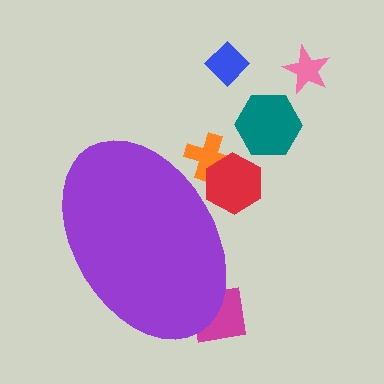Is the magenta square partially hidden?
Yes, the magenta square is partially hidden behind the purple ellipse.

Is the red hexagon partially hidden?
Yes, the red hexagon is partially hidden behind the purple ellipse.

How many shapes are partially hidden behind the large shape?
3 shapes are partially hidden.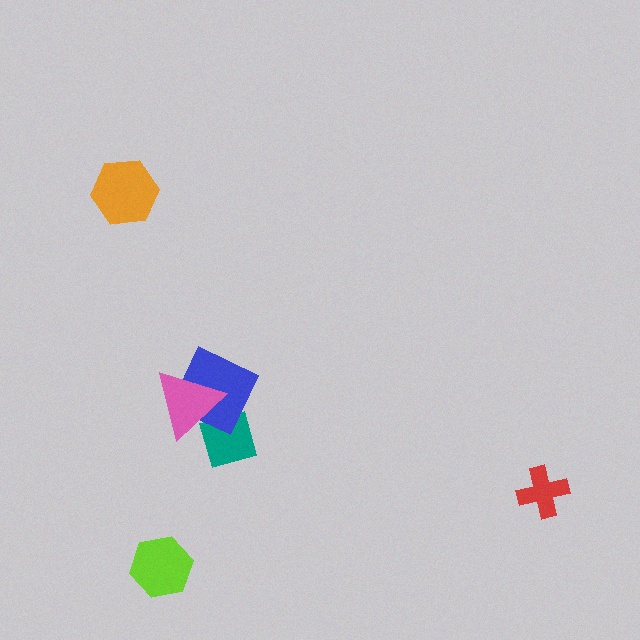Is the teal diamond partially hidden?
Yes, it is partially covered by another shape.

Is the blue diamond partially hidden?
Yes, it is partially covered by another shape.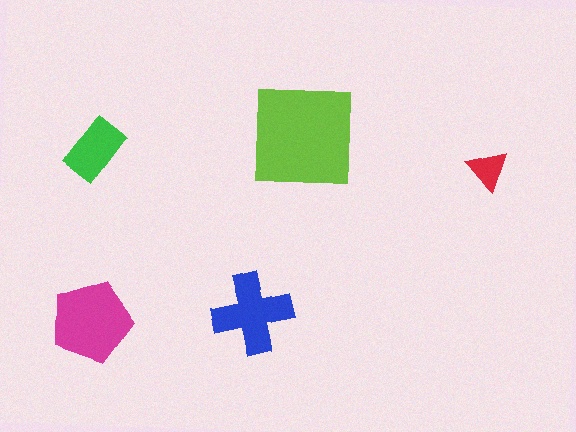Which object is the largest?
The lime square.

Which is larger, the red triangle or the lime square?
The lime square.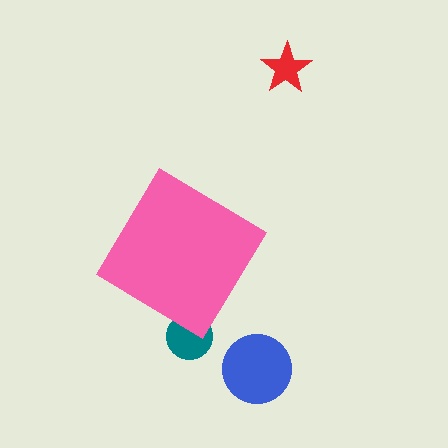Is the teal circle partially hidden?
Yes, the teal circle is partially hidden behind the pink diamond.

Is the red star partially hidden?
No, the red star is fully visible.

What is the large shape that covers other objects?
A pink diamond.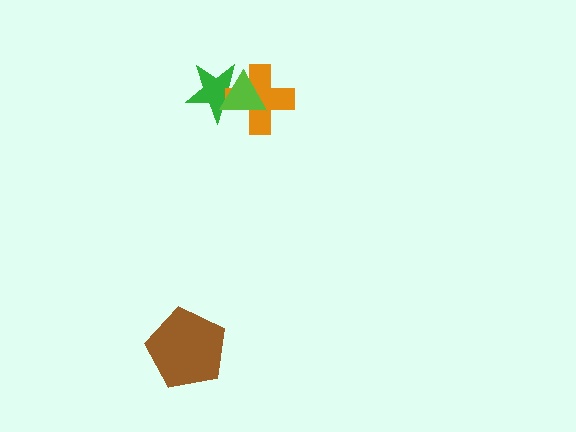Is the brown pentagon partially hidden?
No, no other shape covers it.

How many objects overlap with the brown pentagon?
0 objects overlap with the brown pentagon.